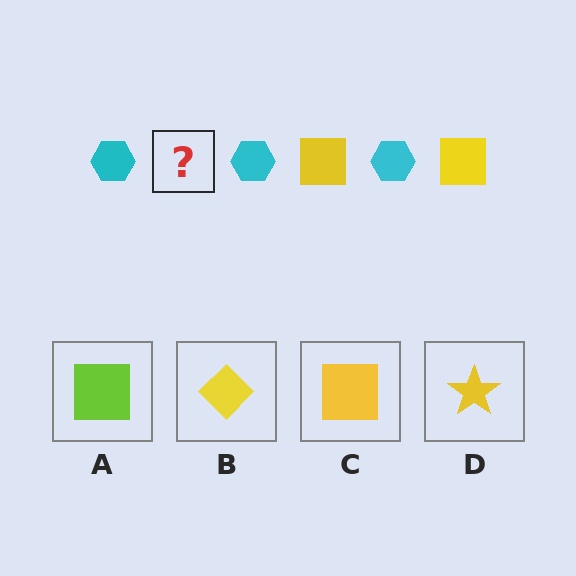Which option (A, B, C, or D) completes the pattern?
C.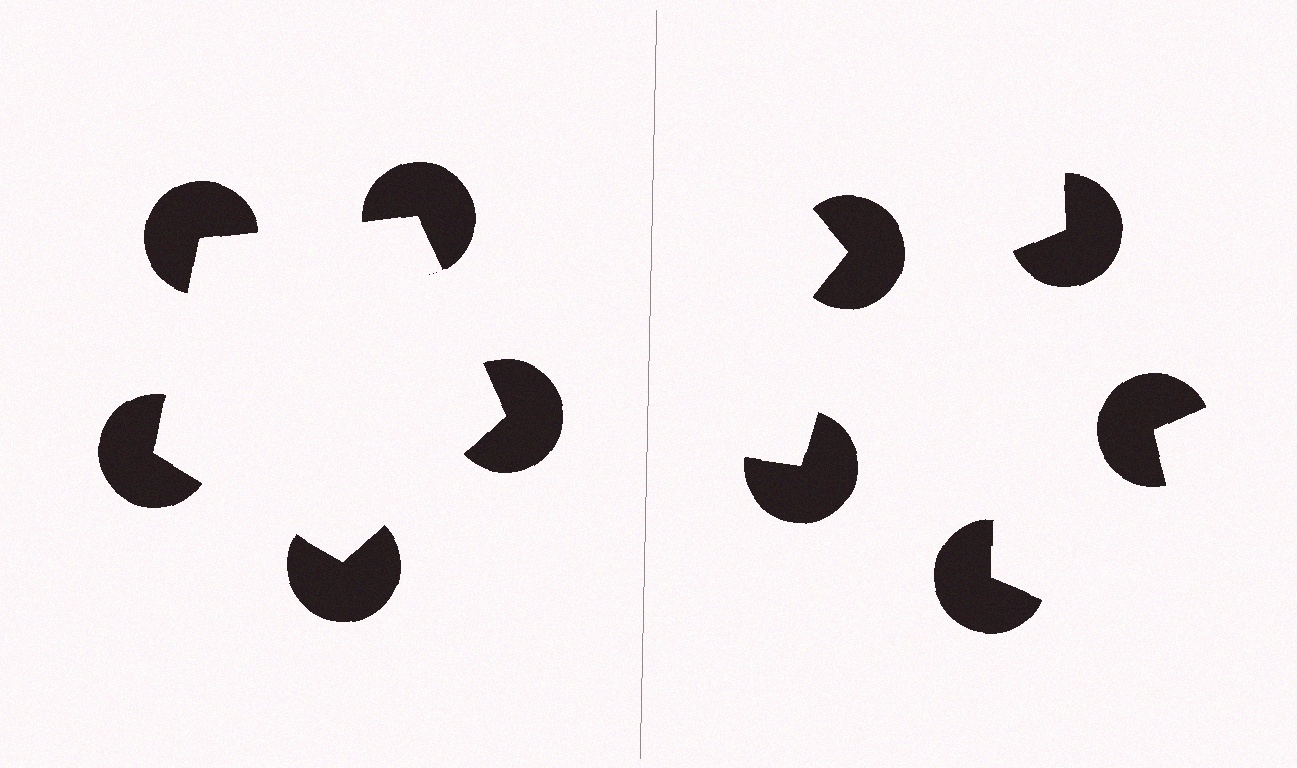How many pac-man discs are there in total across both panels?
10 — 5 on each side.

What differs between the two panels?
The pac-man discs are positioned identically on both sides; only the wedge orientations differ. On the left they align to a pentagon; on the right they are misaligned.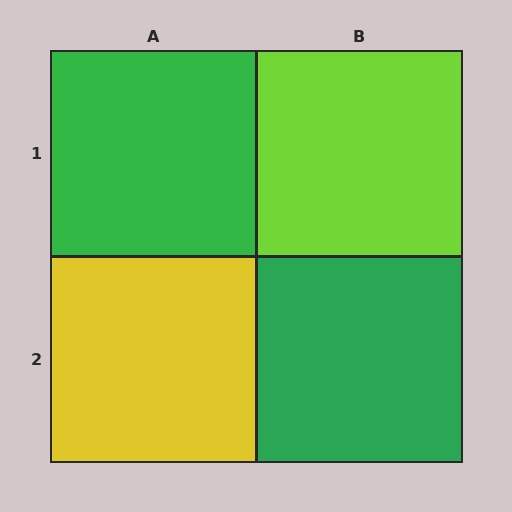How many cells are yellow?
1 cell is yellow.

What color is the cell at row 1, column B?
Lime.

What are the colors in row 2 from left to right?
Yellow, green.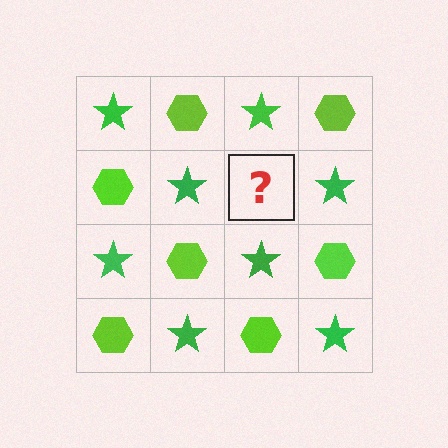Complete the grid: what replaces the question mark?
The question mark should be replaced with a lime hexagon.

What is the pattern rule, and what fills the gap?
The rule is that it alternates green star and lime hexagon in a checkerboard pattern. The gap should be filled with a lime hexagon.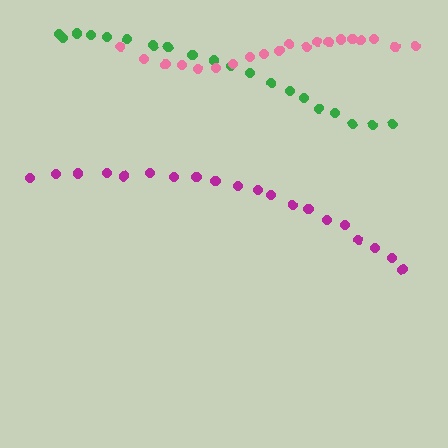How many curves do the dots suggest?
There are 3 distinct paths.